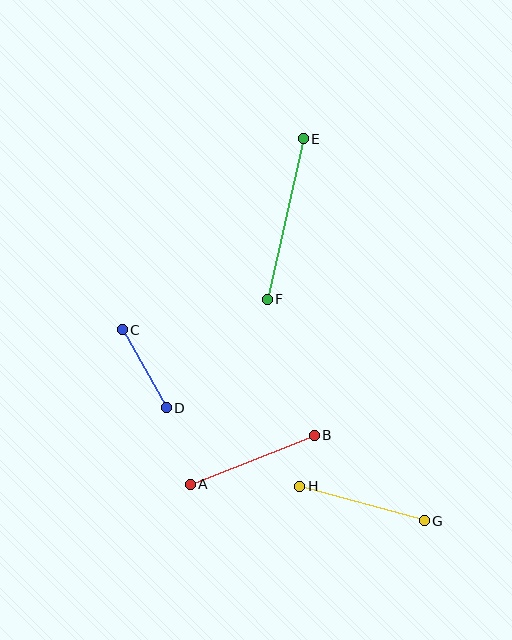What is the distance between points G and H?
The distance is approximately 129 pixels.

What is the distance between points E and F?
The distance is approximately 164 pixels.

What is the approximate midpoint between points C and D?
The midpoint is at approximately (144, 369) pixels.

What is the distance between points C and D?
The distance is approximately 90 pixels.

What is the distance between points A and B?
The distance is approximately 133 pixels.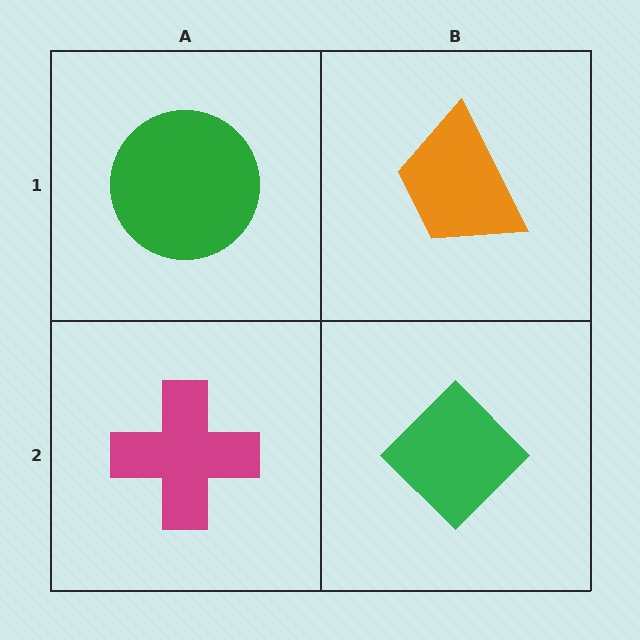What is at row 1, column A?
A green circle.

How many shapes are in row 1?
2 shapes.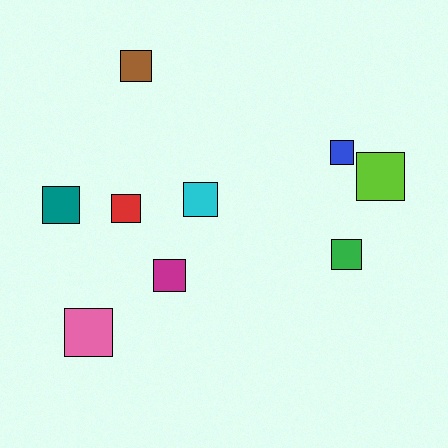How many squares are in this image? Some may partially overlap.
There are 9 squares.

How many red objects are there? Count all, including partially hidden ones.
There is 1 red object.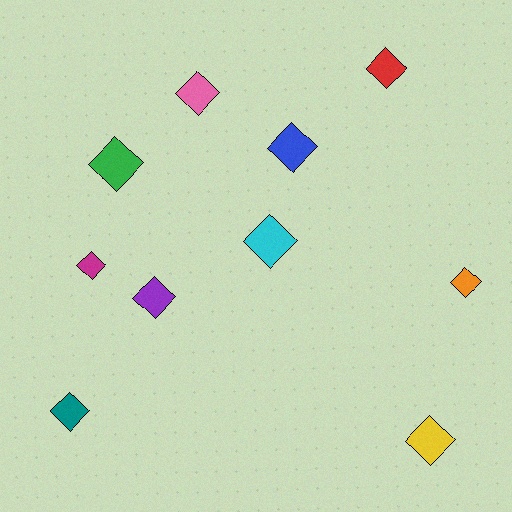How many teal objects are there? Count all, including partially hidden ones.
There is 1 teal object.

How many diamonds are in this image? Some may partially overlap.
There are 10 diamonds.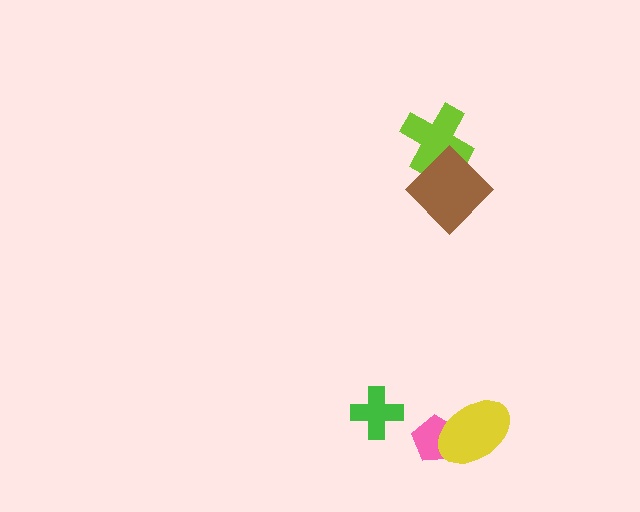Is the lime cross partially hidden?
Yes, it is partially covered by another shape.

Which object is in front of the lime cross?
The brown diamond is in front of the lime cross.